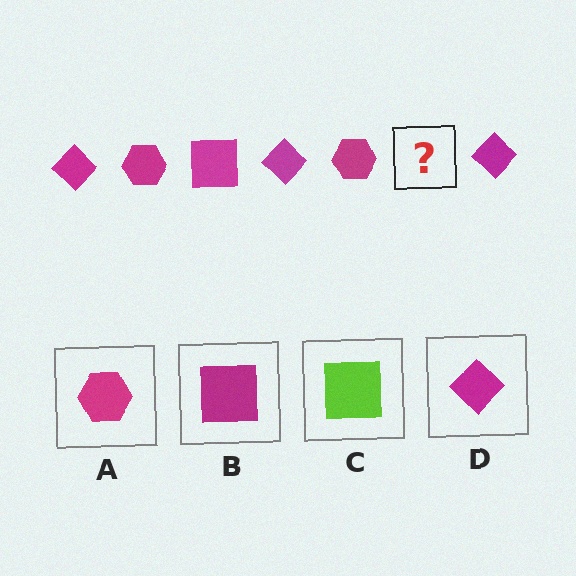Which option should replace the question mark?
Option B.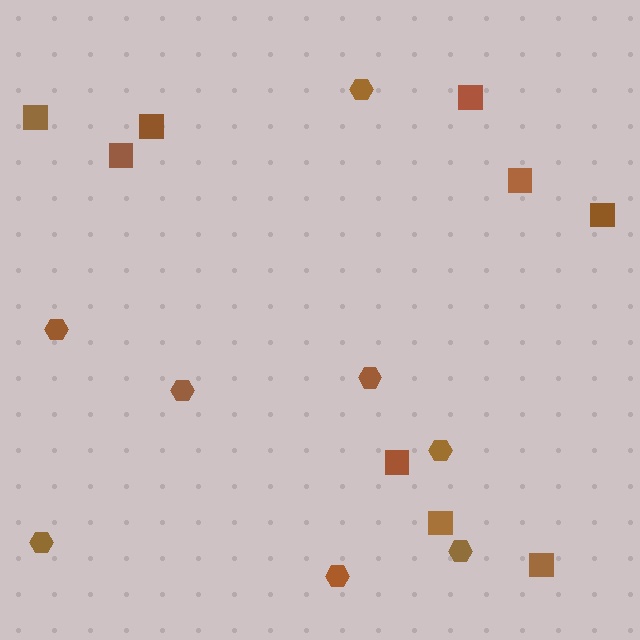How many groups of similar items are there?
There are 2 groups: one group of squares (9) and one group of hexagons (8).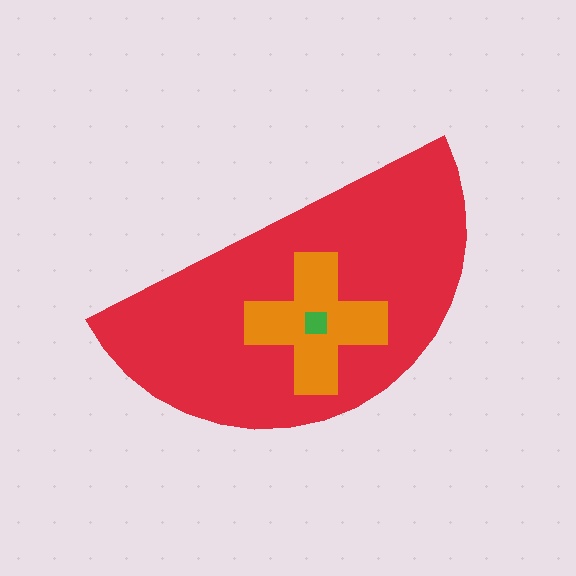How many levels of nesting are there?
3.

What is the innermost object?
The green square.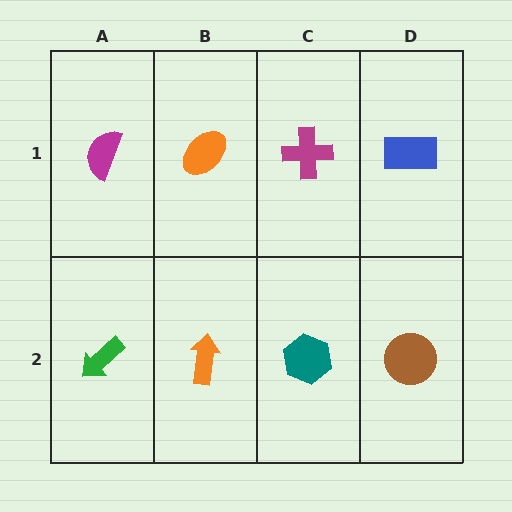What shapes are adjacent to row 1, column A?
A green arrow (row 2, column A), an orange ellipse (row 1, column B).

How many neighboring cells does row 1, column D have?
2.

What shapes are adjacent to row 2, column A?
A magenta semicircle (row 1, column A), an orange arrow (row 2, column B).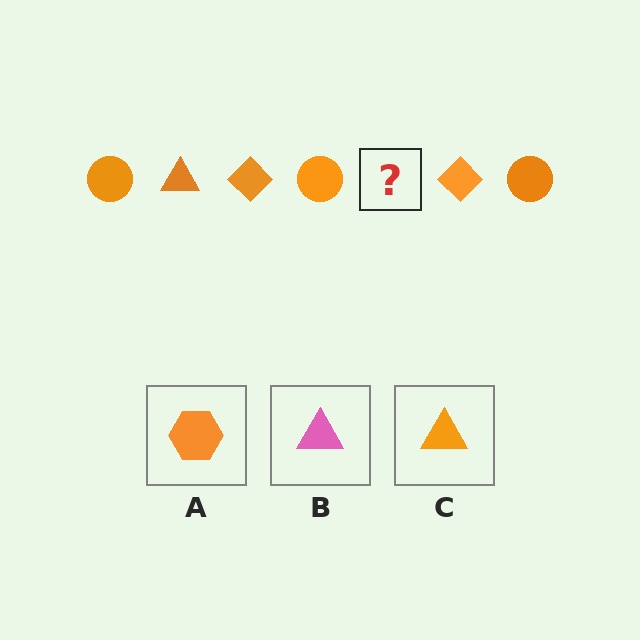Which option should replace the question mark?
Option C.